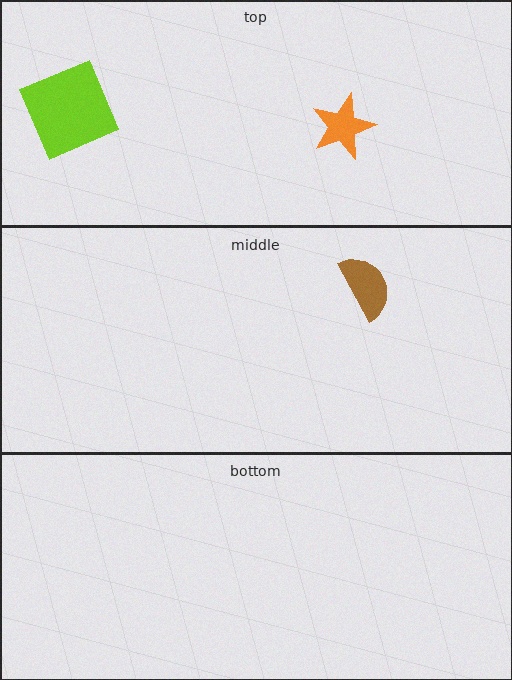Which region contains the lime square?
The top region.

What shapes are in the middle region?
The brown semicircle.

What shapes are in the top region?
The orange star, the lime square.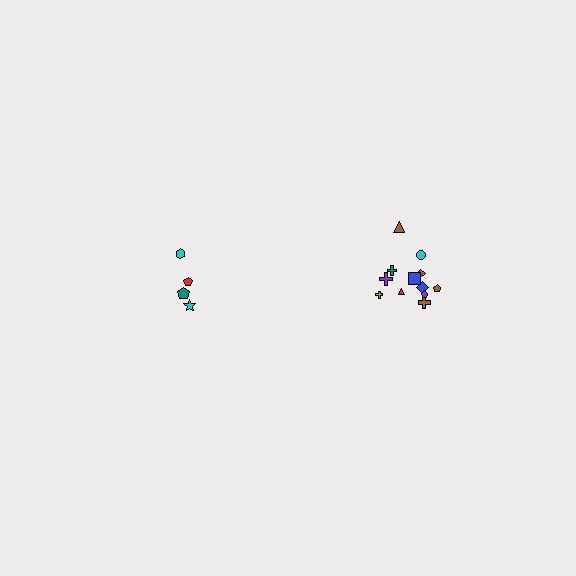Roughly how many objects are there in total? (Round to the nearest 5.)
Roughly 15 objects in total.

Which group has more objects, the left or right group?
The right group.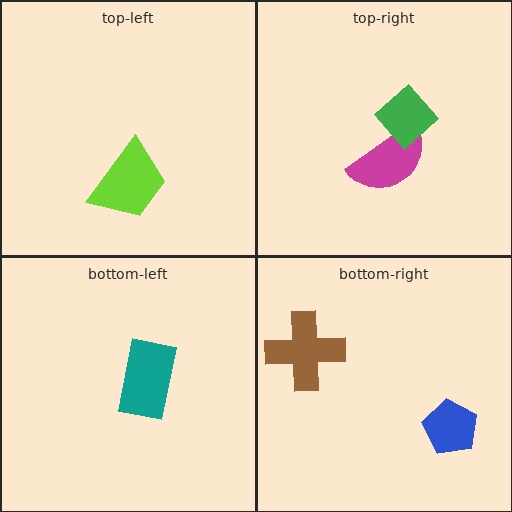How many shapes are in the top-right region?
2.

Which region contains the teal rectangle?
The bottom-left region.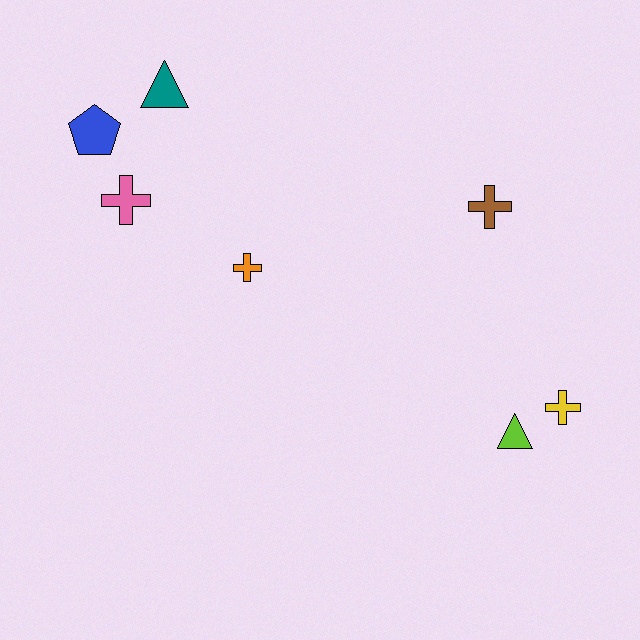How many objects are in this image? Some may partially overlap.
There are 7 objects.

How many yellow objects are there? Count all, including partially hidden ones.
There is 1 yellow object.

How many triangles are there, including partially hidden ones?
There are 2 triangles.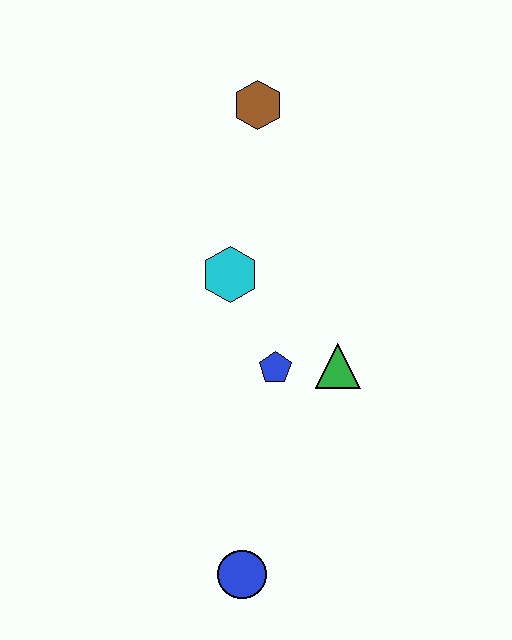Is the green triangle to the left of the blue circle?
No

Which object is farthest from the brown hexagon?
The blue circle is farthest from the brown hexagon.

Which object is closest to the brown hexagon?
The cyan hexagon is closest to the brown hexagon.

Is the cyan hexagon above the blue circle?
Yes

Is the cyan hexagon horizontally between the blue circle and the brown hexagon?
No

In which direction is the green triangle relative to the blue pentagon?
The green triangle is to the right of the blue pentagon.